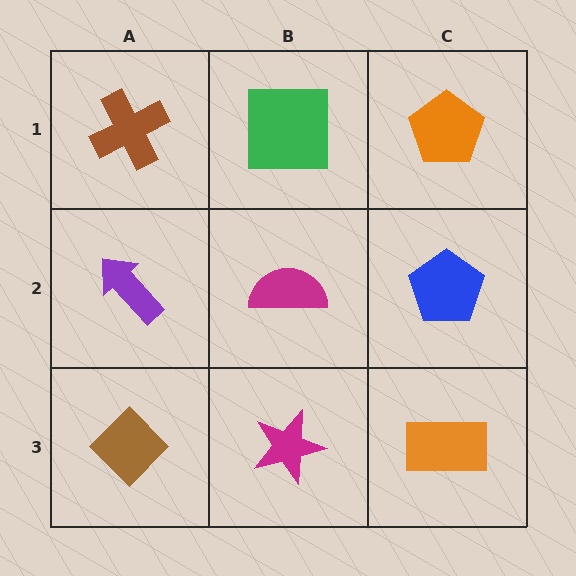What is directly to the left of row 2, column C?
A magenta semicircle.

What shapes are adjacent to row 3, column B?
A magenta semicircle (row 2, column B), a brown diamond (row 3, column A), an orange rectangle (row 3, column C).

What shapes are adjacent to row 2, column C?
An orange pentagon (row 1, column C), an orange rectangle (row 3, column C), a magenta semicircle (row 2, column B).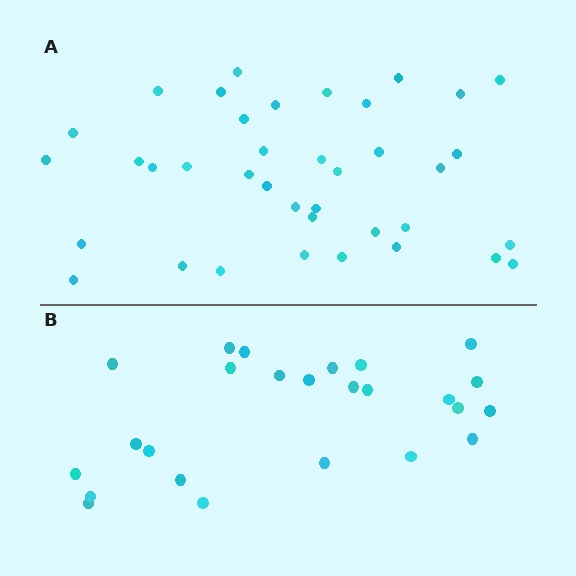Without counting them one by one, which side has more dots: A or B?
Region A (the top region) has more dots.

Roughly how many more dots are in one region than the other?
Region A has approximately 15 more dots than region B.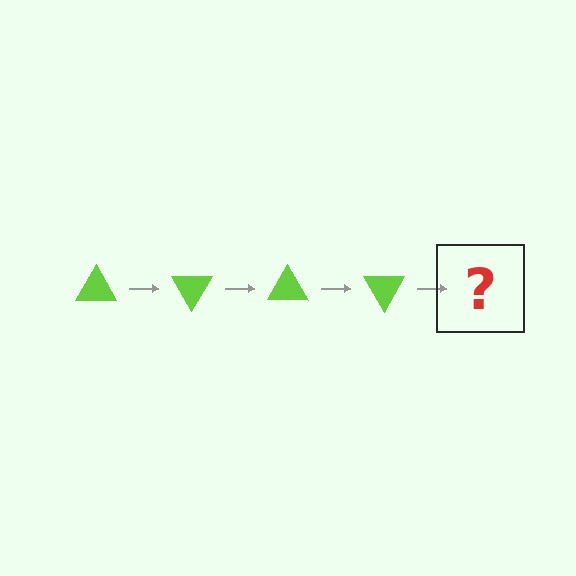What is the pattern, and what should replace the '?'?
The pattern is that the triangle rotates 60 degrees each step. The '?' should be a lime triangle rotated 240 degrees.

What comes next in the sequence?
The next element should be a lime triangle rotated 240 degrees.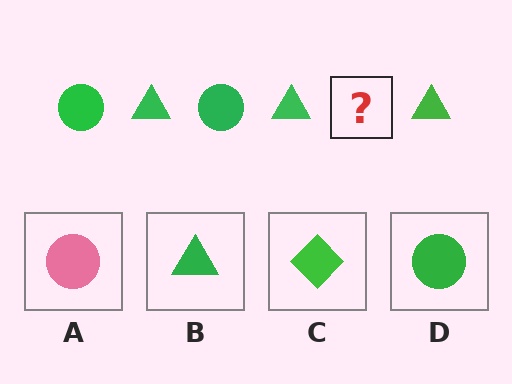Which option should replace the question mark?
Option D.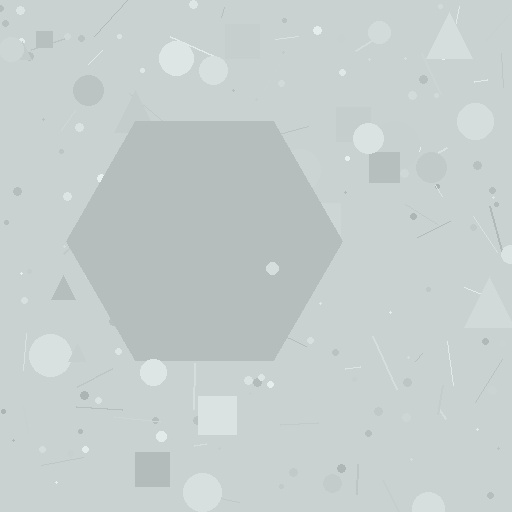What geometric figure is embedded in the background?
A hexagon is embedded in the background.